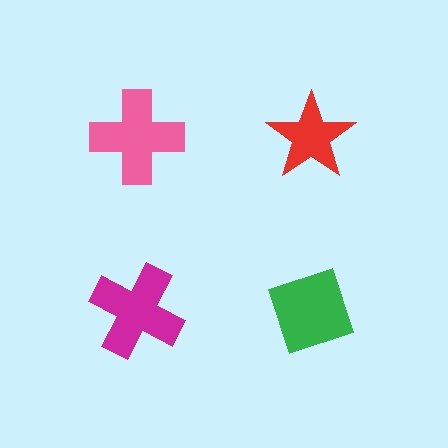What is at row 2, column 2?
A green diamond.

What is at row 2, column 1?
A magenta cross.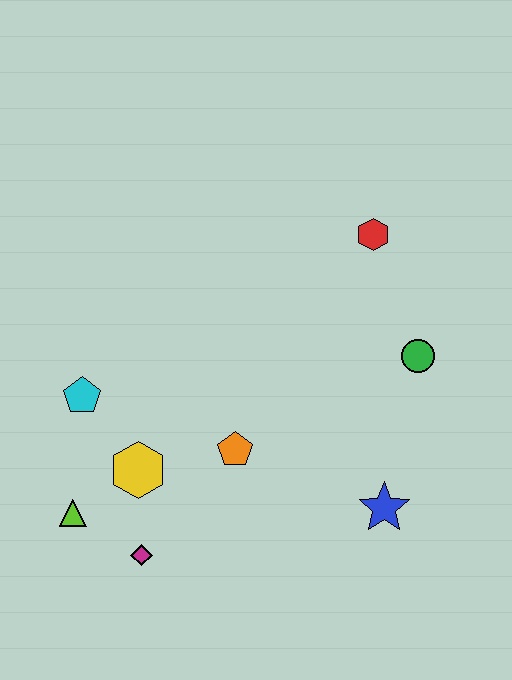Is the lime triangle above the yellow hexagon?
No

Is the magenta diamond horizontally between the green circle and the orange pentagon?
No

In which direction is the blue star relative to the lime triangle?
The blue star is to the right of the lime triangle.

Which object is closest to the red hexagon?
The green circle is closest to the red hexagon.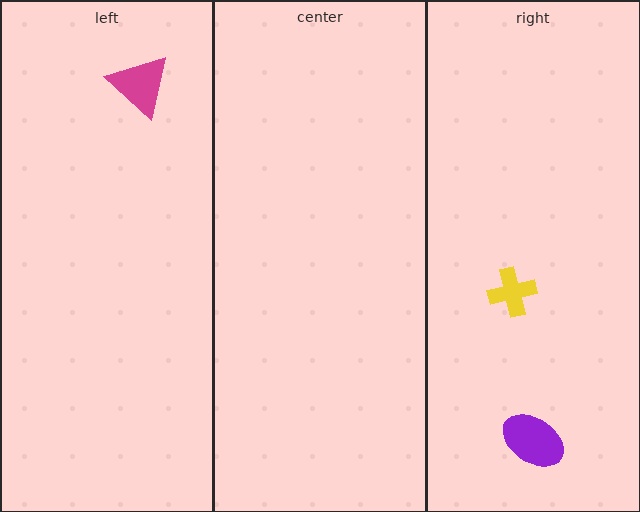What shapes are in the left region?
The magenta triangle.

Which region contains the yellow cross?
The right region.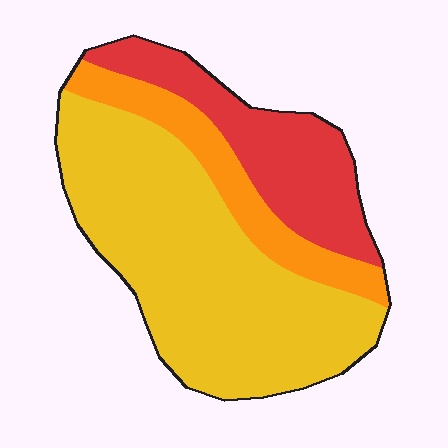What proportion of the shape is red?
Red takes up about one quarter (1/4) of the shape.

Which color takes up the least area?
Orange, at roughly 15%.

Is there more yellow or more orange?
Yellow.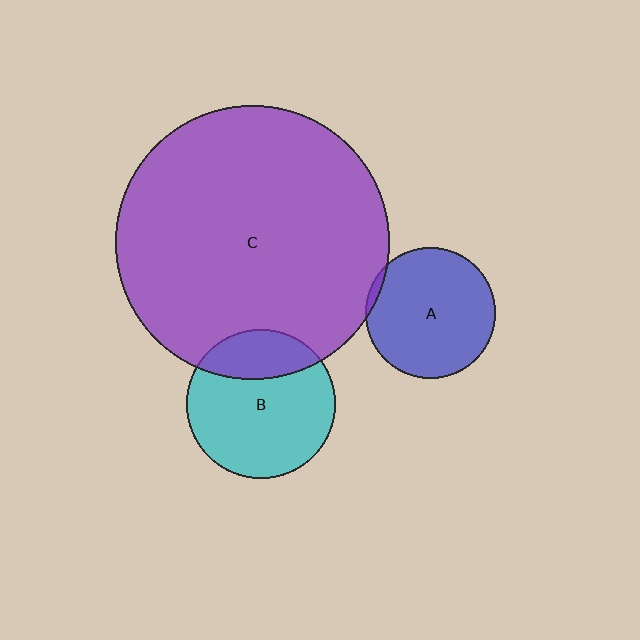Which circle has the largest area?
Circle C (purple).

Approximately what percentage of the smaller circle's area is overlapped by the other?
Approximately 25%.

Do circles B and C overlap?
Yes.